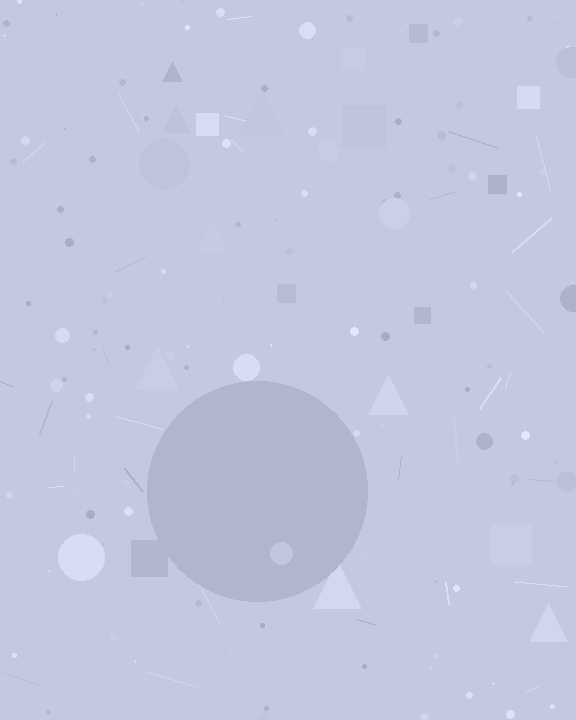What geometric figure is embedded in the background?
A circle is embedded in the background.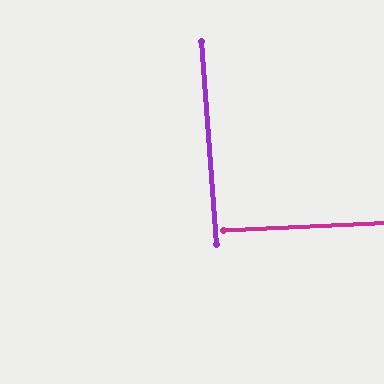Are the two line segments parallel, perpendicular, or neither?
Perpendicular — they meet at approximately 89°.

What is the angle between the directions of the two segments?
Approximately 89 degrees.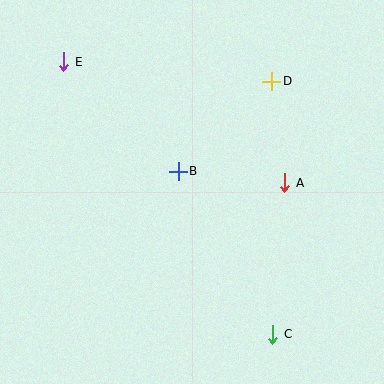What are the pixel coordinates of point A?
Point A is at (285, 183).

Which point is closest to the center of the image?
Point B at (178, 171) is closest to the center.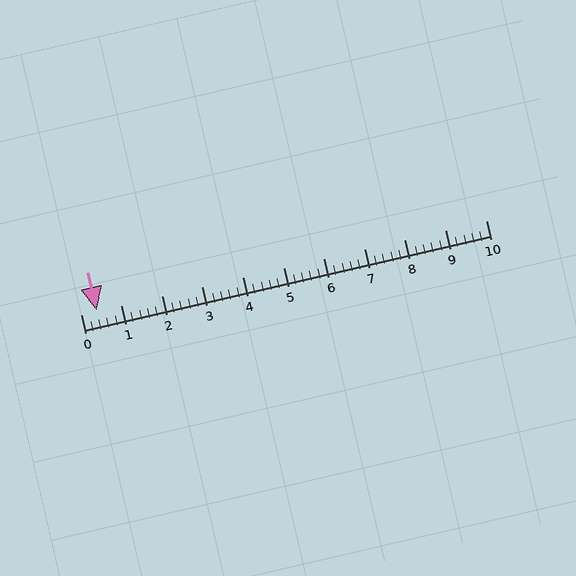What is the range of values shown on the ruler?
The ruler shows values from 0 to 10.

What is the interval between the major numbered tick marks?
The major tick marks are spaced 1 units apart.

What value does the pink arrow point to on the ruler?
The pink arrow points to approximately 0.4.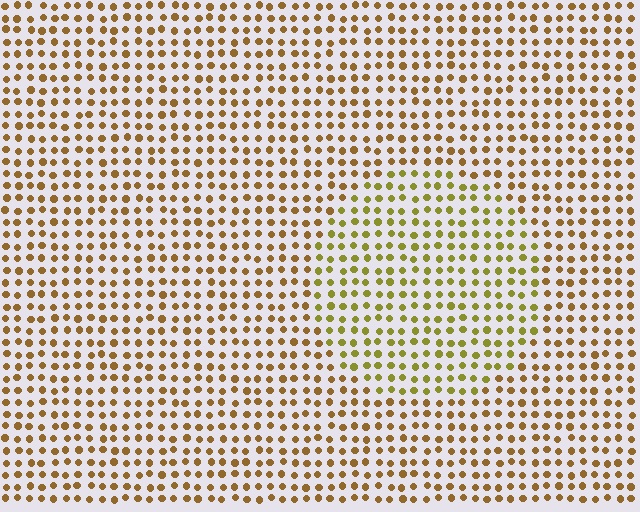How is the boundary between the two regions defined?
The boundary is defined purely by a slight shift in hue (about 29 degrees). Spacing, size, and orientation are identical on both sides.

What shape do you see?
I see a circle.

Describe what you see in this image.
The image is filled with small brown elements in a uniform arrangement. A circle-shaped region is visible where the elements are tinted to a slightly different hue, forming a subtle color boundary.